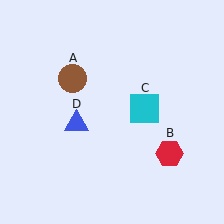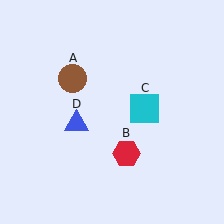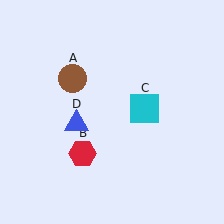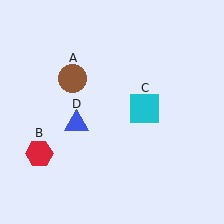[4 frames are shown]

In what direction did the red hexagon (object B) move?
The red hexagon (object B) moved left.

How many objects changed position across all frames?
1 object changed position: red hexagon (object B).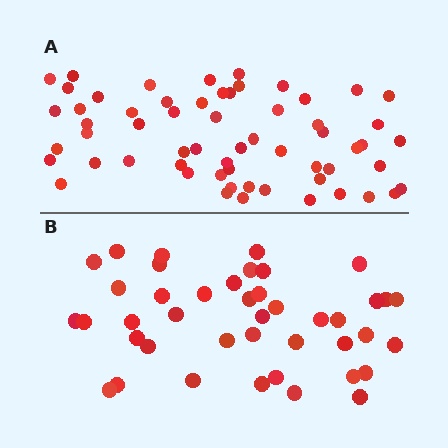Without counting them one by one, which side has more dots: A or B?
Region A (the top region) has more dots.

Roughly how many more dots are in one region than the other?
Region A has approximately 20 more dots than region B.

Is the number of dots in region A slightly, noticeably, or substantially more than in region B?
Region A has noticeably more, but not dramatically so. The ratio is roughly 1.4 to 1.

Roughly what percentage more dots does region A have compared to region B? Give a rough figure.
About 45% more.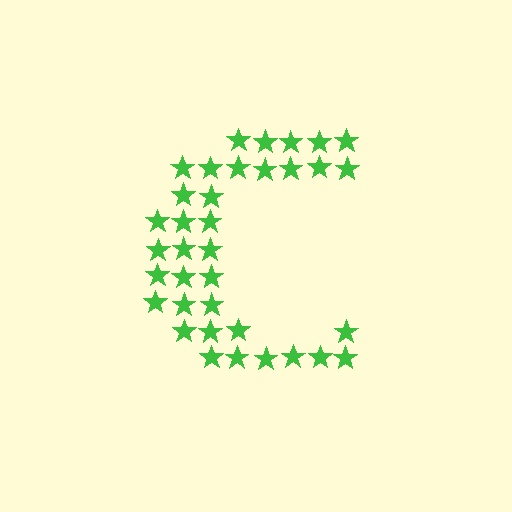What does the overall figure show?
The overall figure shows the letter C.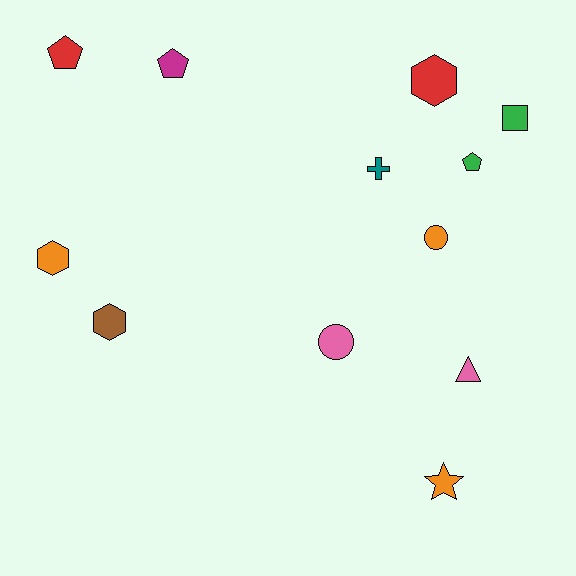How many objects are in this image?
There are 12 objects.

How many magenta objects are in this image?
There is 1 magenta object.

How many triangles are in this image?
There is 1 triangle.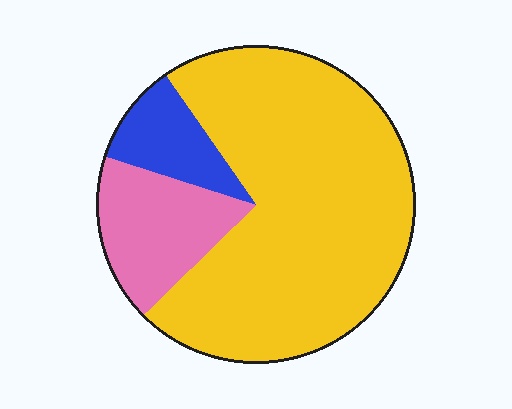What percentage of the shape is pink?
Pink covers about 15% of the shape.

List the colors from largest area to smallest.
From largest to smallest: yellow, pink, blue.